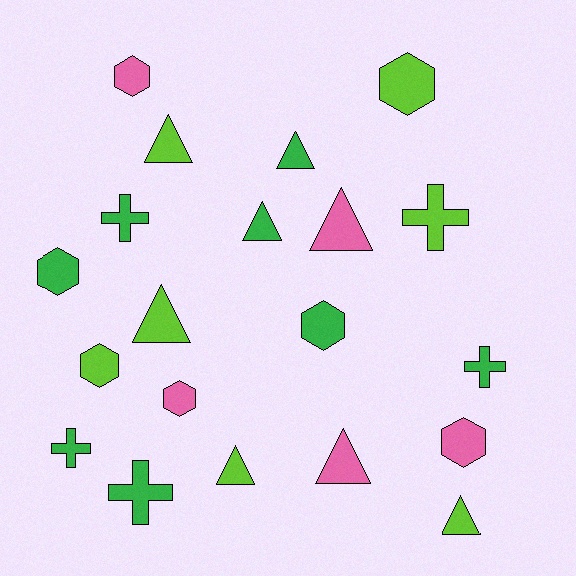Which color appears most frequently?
Green, with 8 objects.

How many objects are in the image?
There are 20 objects.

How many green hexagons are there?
There are 2 green hexagons.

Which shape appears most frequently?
Triangle, with 8 objects.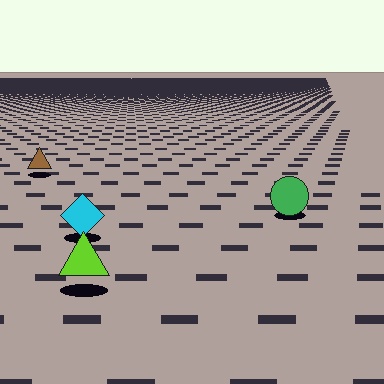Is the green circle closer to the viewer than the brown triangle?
Yes. The green circle is closer — you can tell from the texture gradient: the ground texture is coarser near it.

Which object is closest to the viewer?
The lime triangle is closest. The texture marks near it are larger and more spread out.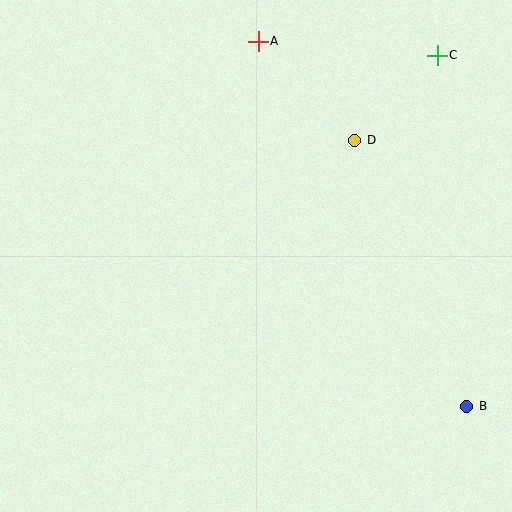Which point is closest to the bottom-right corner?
Point B is closest to the bottom-right corner.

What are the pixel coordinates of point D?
Point D is at (355, 140).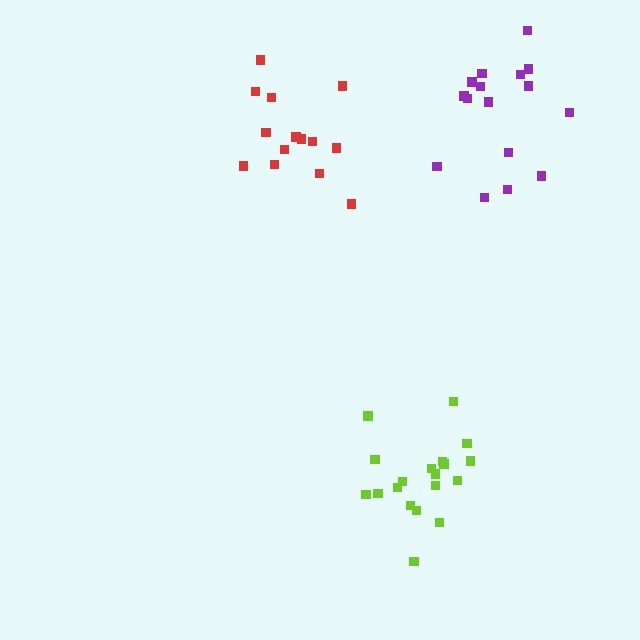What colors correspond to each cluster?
The clusters are colored: purple, red, lime.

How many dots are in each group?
Group 1: 16 dots, Group 2: 14 dots, Group 3: 19 dots (49 total).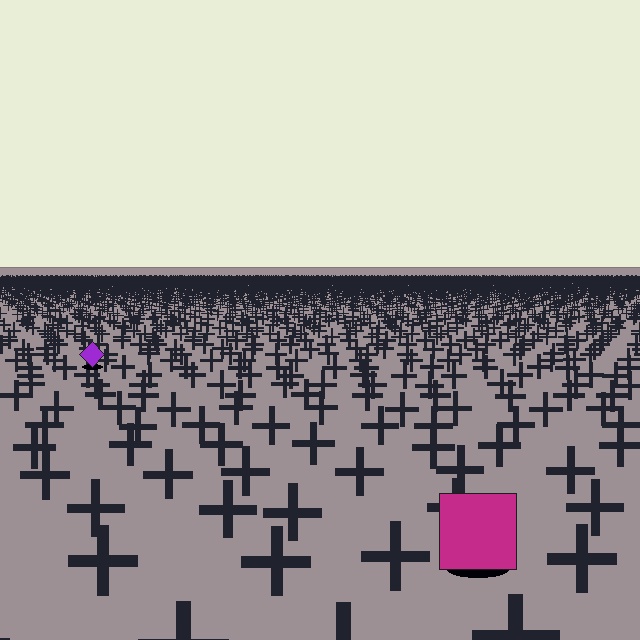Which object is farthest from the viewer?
The purple diamond is farthest from the viewer. It appears smaller and the ground texture around it is denser.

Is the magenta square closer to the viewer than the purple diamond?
Yes. The magenta square is closer — you can tell from the texture gradient: the ground texture is coarser near it.